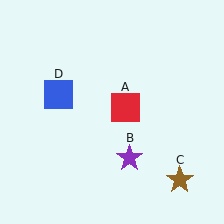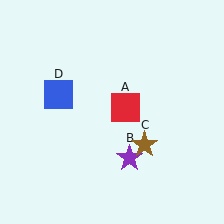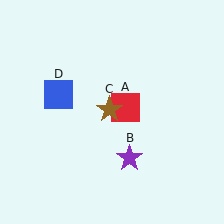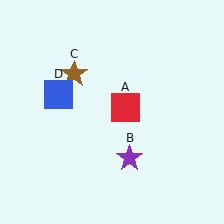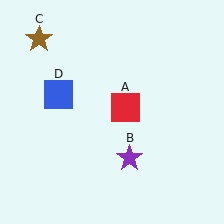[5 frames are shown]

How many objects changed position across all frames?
1 object changed position: brown star (object C).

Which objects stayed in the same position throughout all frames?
Red square (object A) and purple star (object B) and blue square (object D) remained stationary.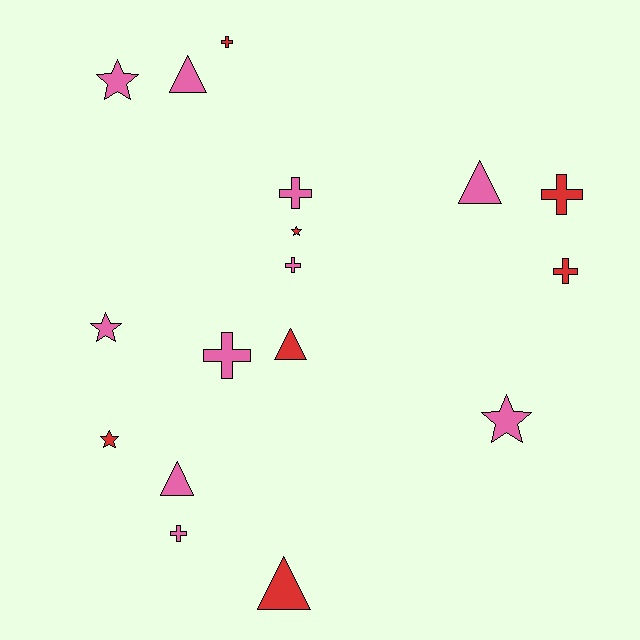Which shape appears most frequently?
Cross, with 7 objects.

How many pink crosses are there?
There are 4 pink crosses.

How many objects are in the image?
There are 17 objects.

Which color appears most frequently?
Pink, with 10 objects.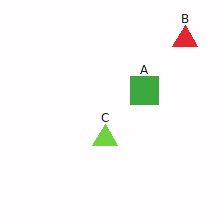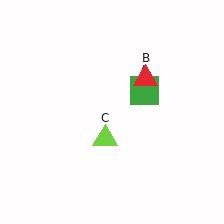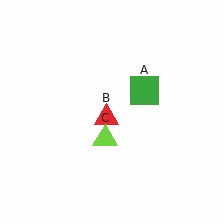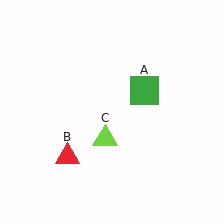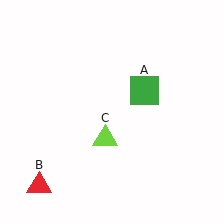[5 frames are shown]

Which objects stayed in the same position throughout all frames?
Green square (object A) and lime triangle (object C) remained stationary.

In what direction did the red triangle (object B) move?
The red triangle (object B) moved down and to the left.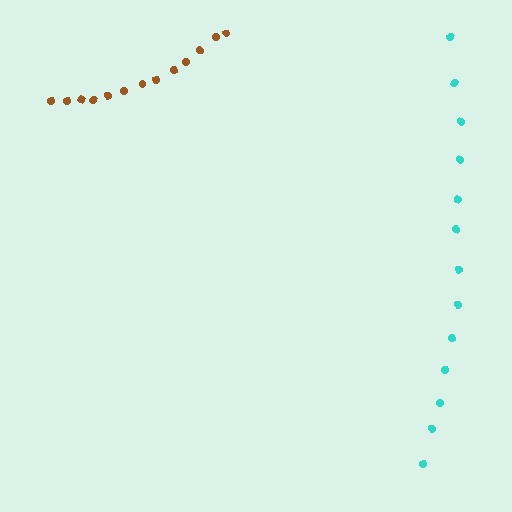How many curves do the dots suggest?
There are 2 distinct paths.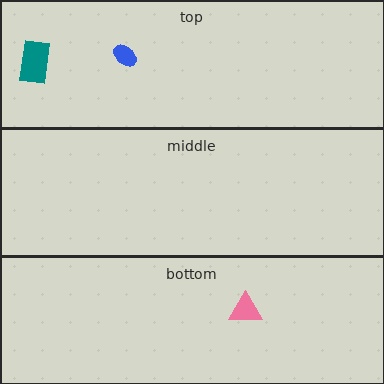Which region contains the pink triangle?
The bottom region.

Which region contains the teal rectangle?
The top region.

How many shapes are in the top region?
2.